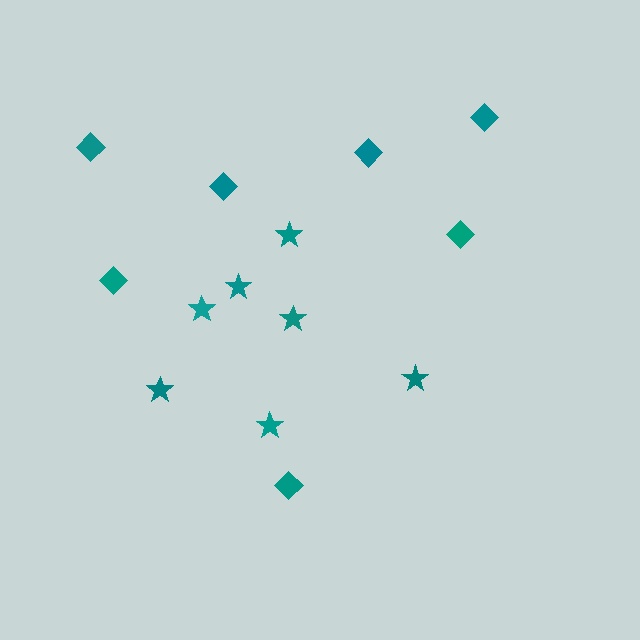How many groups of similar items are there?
There are 2 groups: one group of diamonds (7) and one group of stars (7).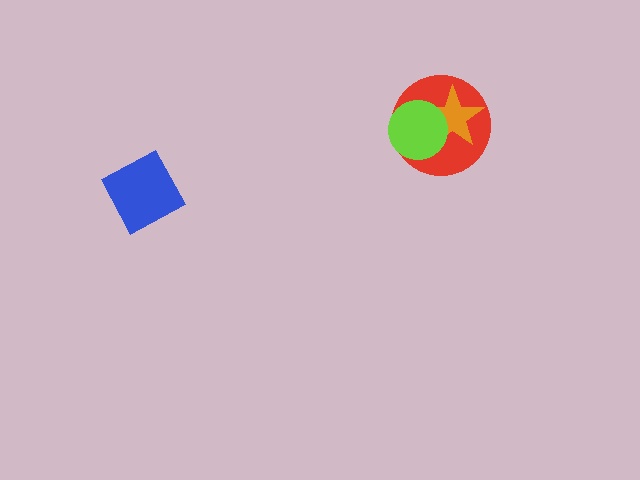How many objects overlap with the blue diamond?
0 objects overlap with the blue diamond.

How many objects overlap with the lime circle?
2 objects overlap with the lime circle.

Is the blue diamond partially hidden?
No, no other shape covers it.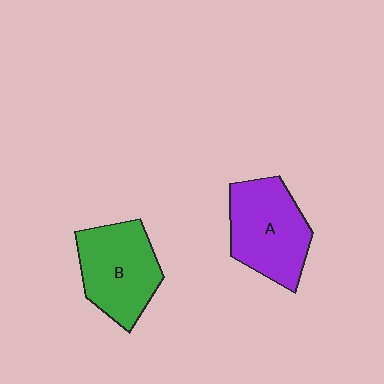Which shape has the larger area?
Shape A (purple).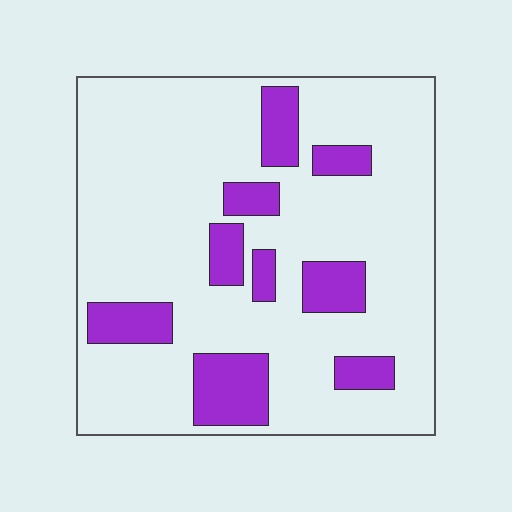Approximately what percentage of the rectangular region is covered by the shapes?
Approximately 20%.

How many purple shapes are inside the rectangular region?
9.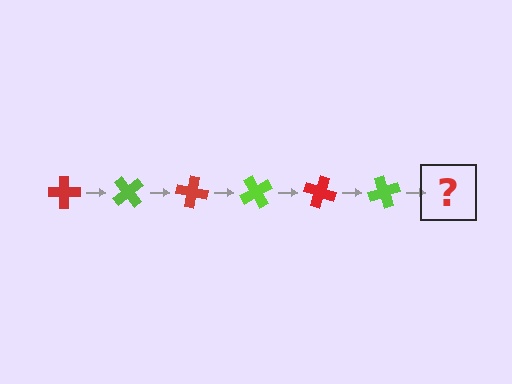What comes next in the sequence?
The next element should be a red cross, rotated 300 degrees from the start.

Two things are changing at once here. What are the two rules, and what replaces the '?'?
The two rules are that it rotates 50 degrees each step and the color cycles through red and lime. The '?' should be a red cross, rotated 300 degrees from the start.